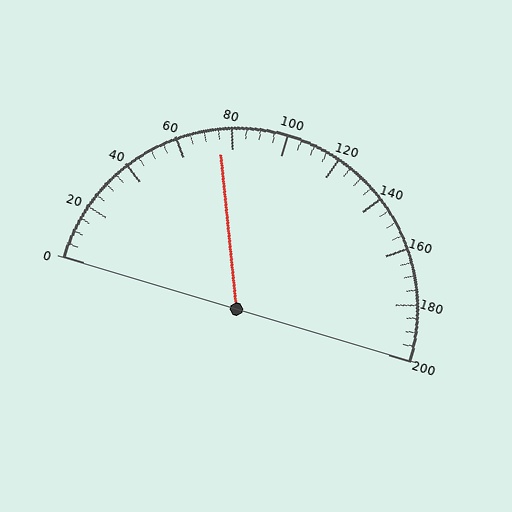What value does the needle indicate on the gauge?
The needle indicates approximately 75.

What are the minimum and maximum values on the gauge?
The gauge ranges from 0 to 200.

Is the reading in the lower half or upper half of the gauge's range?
The reading is in the lower half of the range (0 to 200).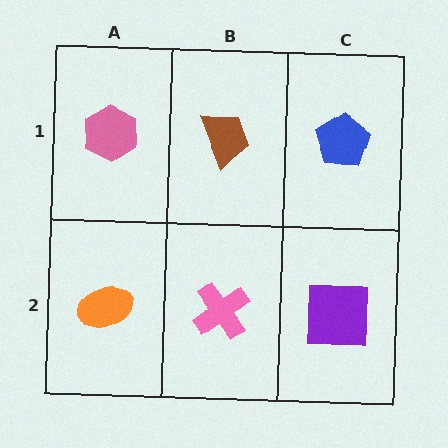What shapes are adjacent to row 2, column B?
A brown trapezoid (row 1, column B), an orange ellipse (row 2, column A), a purple square (row 2, column C).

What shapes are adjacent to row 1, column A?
An orange ellipse (row 2, column A), a brown trapezoid (row 1, column B).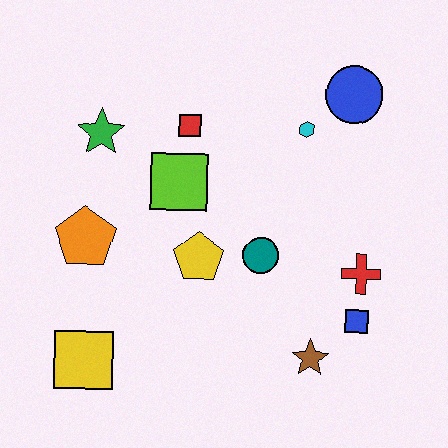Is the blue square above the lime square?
No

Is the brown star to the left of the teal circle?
No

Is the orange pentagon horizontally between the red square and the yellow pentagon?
No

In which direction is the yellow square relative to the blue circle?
The yellow square is below the blue circle.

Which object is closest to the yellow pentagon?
The teal circle is closest to the yellow pentagon.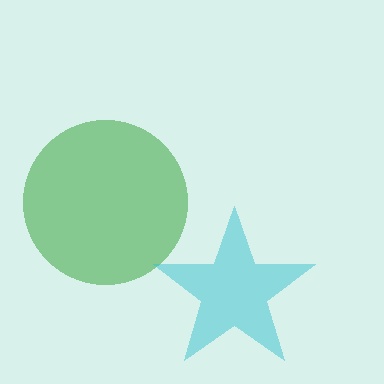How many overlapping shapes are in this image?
There are 2 overlapping shapes in the image.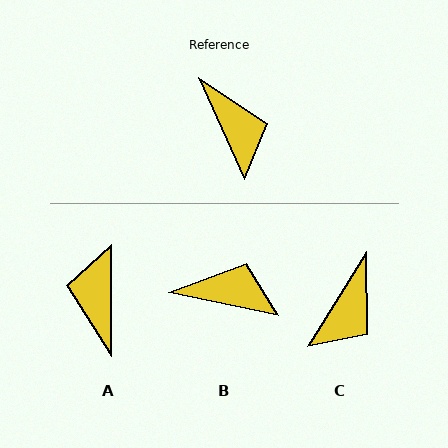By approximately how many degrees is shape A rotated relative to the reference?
Approximately 156 degrees counter-clockwise.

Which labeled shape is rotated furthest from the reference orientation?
A, about 156 degrees away.